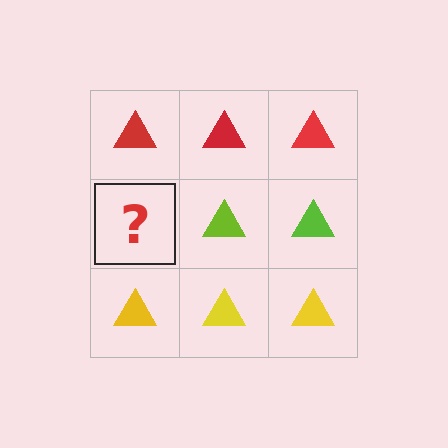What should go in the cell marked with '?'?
The missing cell should contain a lime triangle.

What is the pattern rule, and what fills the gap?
The rule is that each row has a consistent color. The gap should be filled with a lime triangle.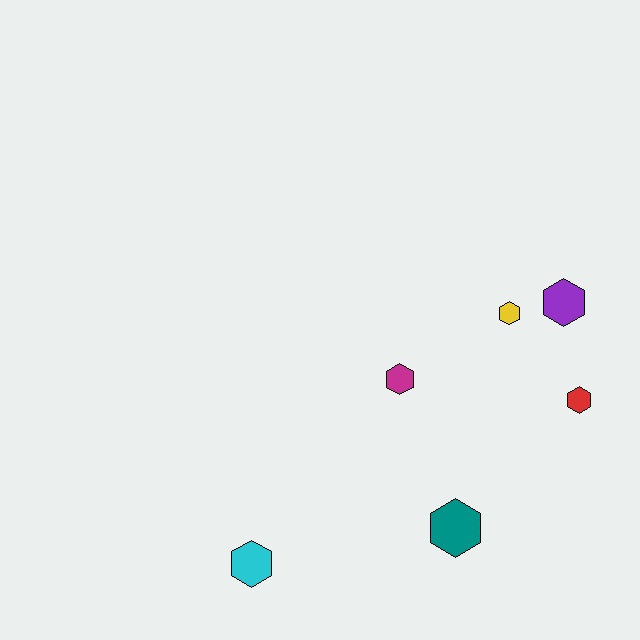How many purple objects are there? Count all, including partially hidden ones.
There is 1 purple object.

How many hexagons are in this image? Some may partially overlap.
There are 6 hexagons.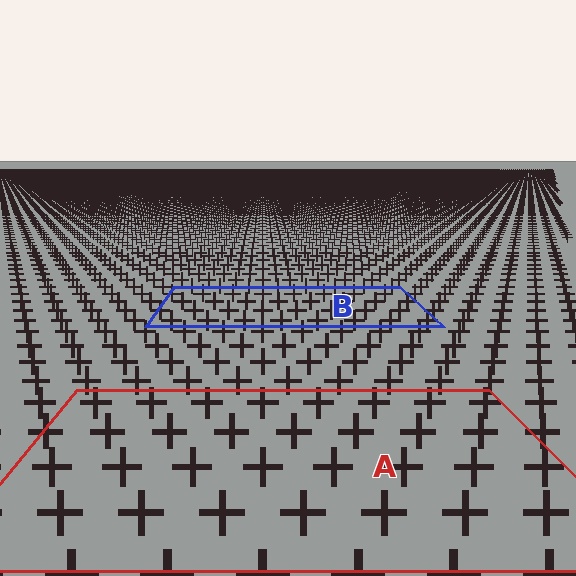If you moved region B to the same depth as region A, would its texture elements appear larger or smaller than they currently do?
They would appear larger. At a closer depth, the same texture elements are projected at a bigger on-screen size.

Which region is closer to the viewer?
Region A is closer. The texture elements there are larger and more spread out.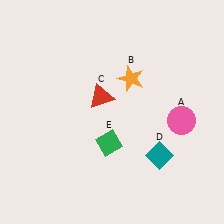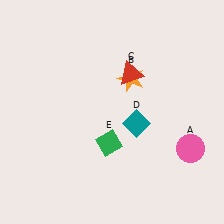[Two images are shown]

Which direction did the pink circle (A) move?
The pink circle (A) moved down.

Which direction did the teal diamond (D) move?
The teal diamond (D) moved up.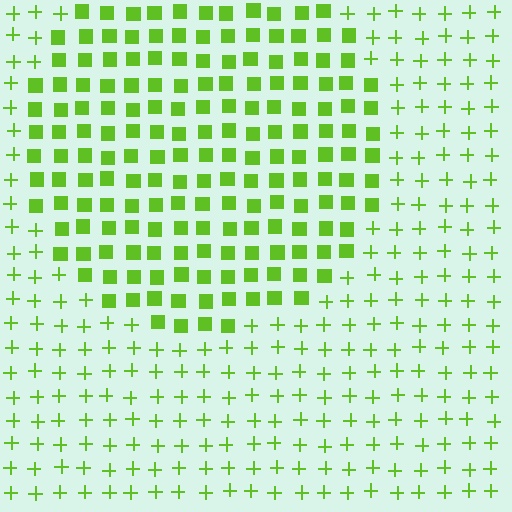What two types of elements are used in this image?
The image uses squares inside the circle region and plus signs outside it.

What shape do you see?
I see a circle.